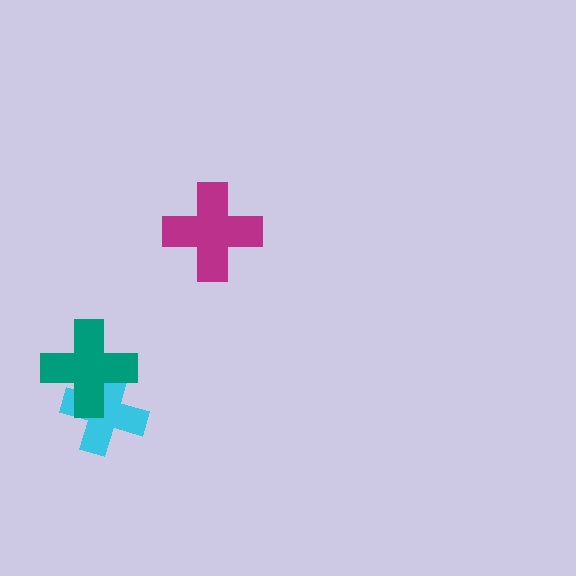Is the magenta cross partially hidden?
No, no other shape covers it.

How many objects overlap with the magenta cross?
0 objects overlap with the magenta cross.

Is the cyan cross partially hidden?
Yes, it is partially covered by another shape.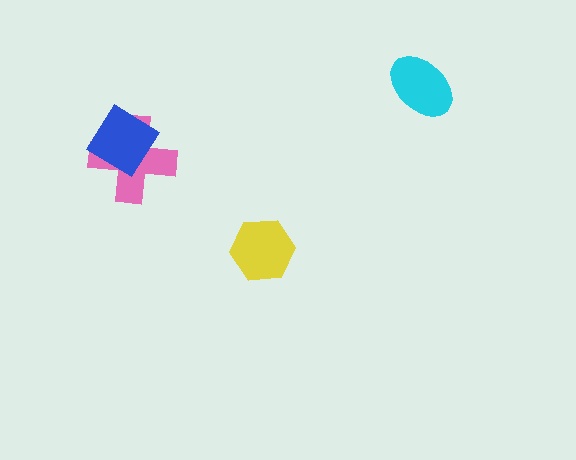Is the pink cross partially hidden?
Yes, it is partially covered by another shape.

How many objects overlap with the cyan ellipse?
0 objects overlap with the cyan ellipse.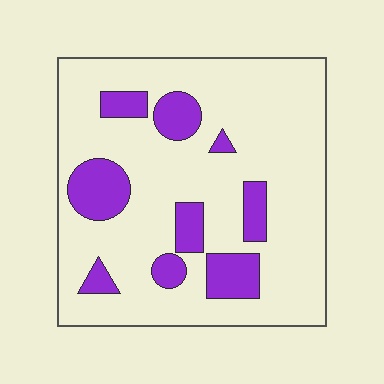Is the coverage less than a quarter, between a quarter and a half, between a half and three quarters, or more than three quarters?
Less than a quarter.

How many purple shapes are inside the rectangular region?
9.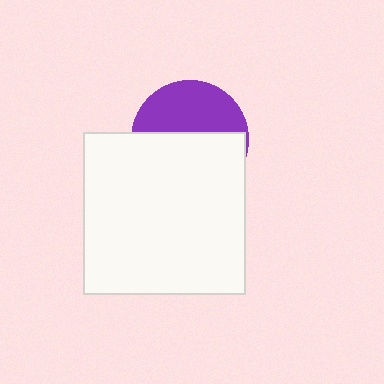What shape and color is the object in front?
The object in front is a white square.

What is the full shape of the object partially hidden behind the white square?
The partially hidden object is a purple circle.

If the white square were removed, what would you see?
You would see the complete purple circle.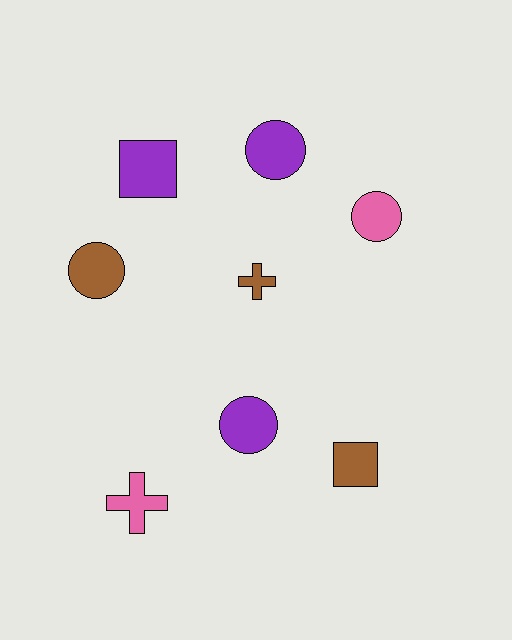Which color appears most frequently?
Purple, with 3 objects.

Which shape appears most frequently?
Circle, with 4 objects.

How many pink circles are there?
There is 1 pink circle.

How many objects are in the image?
There are 8 objects.